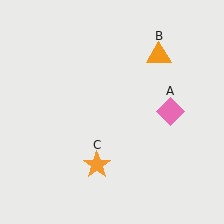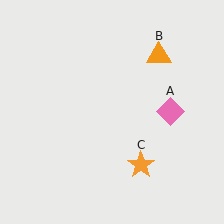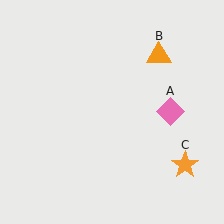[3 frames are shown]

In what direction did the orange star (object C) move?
The orange star (object C) moved right.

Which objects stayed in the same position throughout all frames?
Pink diamond (object A) and orange triangle (object B) remained stationary.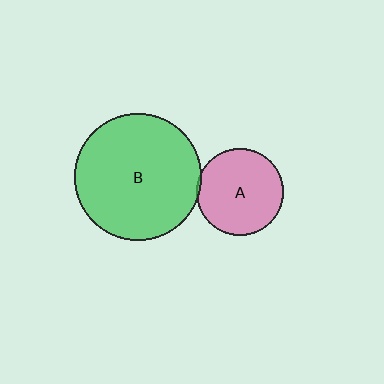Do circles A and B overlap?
Yes.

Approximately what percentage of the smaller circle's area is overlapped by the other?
Approximately 5%.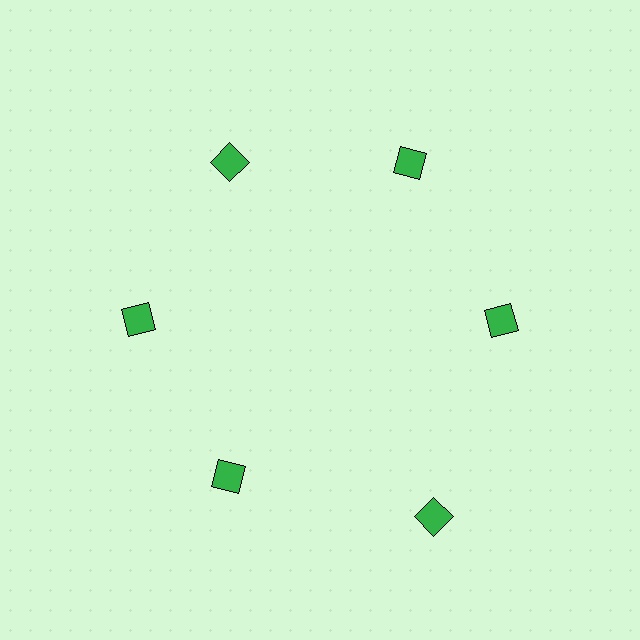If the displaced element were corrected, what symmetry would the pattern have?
It would have 6-fold rotational symmetry — the pattern would map onto itself every 60 degrees.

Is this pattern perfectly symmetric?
No. The 6 green diamonds are arranged in a ring, but one element near the 5 o'clock position is pushed outward from the center, breaking the 6-fold rotational symmetry.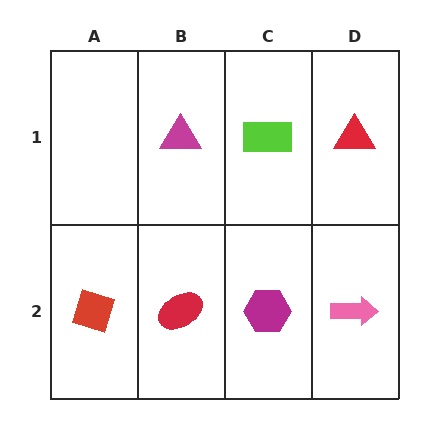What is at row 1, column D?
A red triangle.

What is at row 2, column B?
A red ellipse.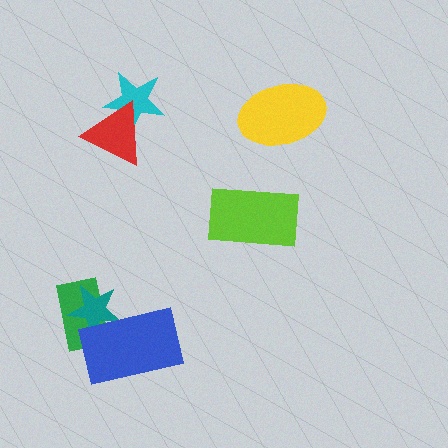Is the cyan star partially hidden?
Yes, it is partially covered by another shape.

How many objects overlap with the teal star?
2 objects overlap with the teal star.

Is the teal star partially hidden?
Yes, it is partially covered by another shape.